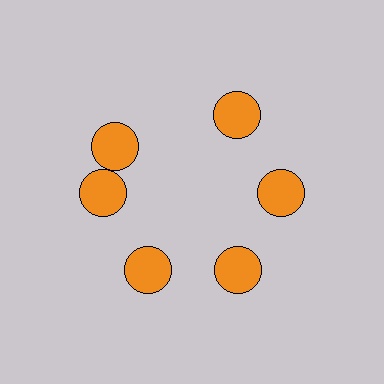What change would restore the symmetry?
The symmetry would be restored by rotating it back into even spacing with its neighbors so that all 6 circles sit at equal angles and equal distance from the center.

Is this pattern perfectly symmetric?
No. The 6 orange circles are arranged in a ring, but one element near the 11 o'clock position is rotated out of alignment along the ring, breaking the 6-fold rotational symmetry.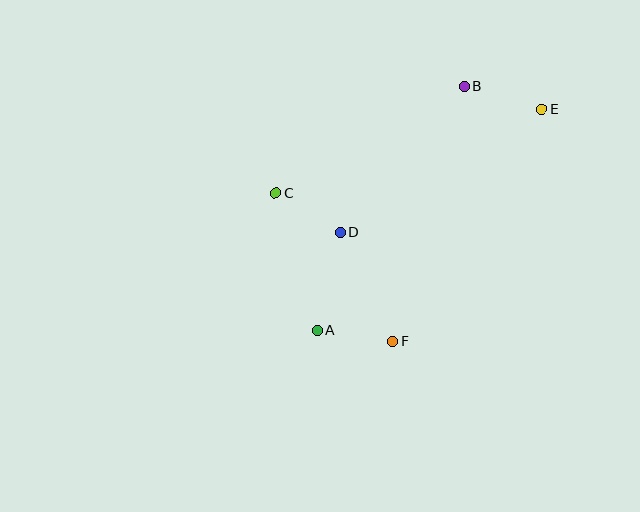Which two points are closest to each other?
Points C and D are closest to each other.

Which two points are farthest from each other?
Points A and E are farthest from each other.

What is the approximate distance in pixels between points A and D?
The distance between A and D is approximately 101 pixels.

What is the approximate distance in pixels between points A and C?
The distance between A and C is approximately 143 pixels.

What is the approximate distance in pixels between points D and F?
The distance between D and F is approximately 122 pixels.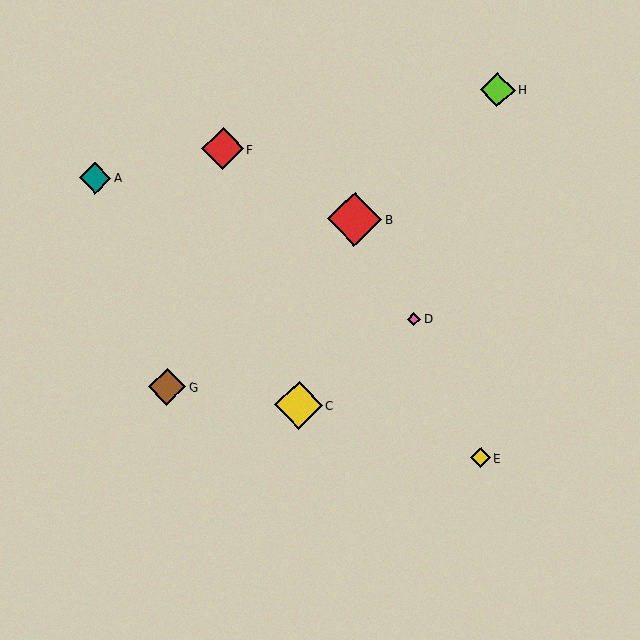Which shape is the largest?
The red diamond (labeled B) is the largest.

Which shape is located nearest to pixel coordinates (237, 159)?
The red diamond (labeled F) at (223, 149) is nearest to that location.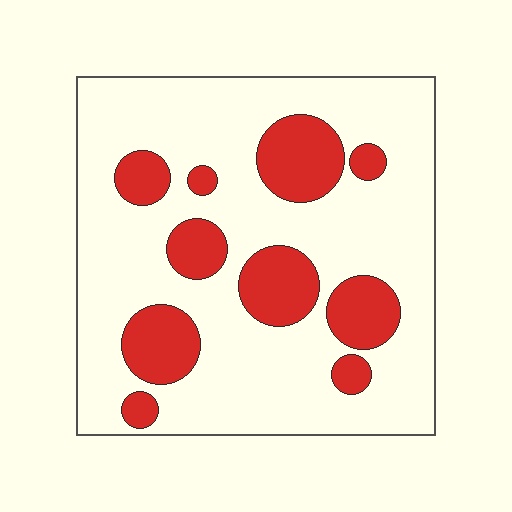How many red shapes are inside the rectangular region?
10.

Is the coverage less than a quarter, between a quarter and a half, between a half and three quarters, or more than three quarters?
Less than a quarter.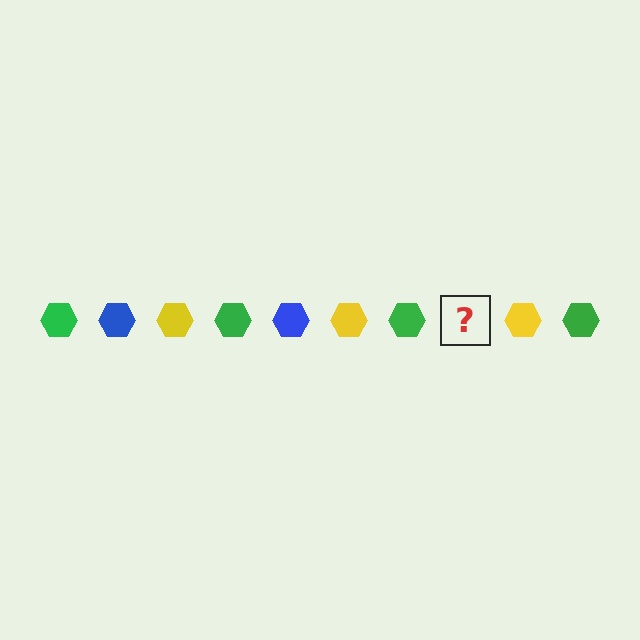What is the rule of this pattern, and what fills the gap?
The rule is that the pattern cycles through green, blue, yellow hexagons. The gap should be filled with a blue hexagon.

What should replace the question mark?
The question mark should be replaced with a blue hexagon.